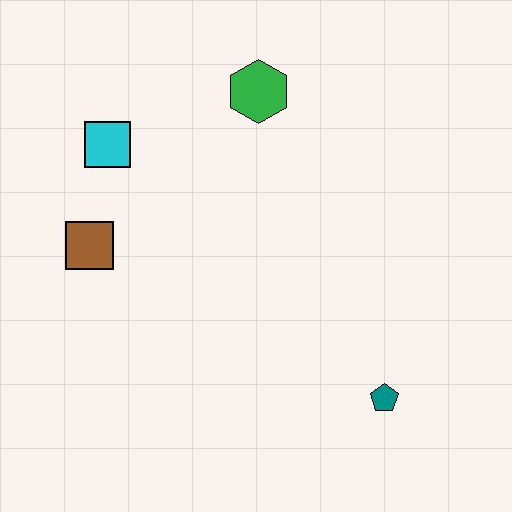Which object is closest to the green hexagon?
The cyan square is closest to the green hexagon.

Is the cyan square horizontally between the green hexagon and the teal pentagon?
No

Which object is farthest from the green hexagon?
The teal pentagon is farthest from the green hexagon.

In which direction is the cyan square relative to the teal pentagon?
The cyan square is to the left of the teal pentagon.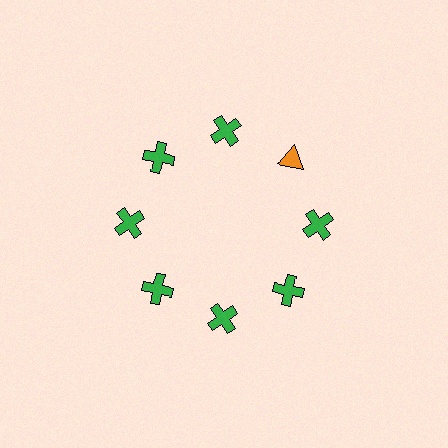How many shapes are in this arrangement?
There are 8 shapes arranged in a ring pattern.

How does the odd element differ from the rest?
It differs in both color (orange instead of green) and shape (triangle instead of cross).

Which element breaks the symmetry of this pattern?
The orange triangle at roughly the 2 o'clock position breaks the symmetry. All other shapes are green crosses.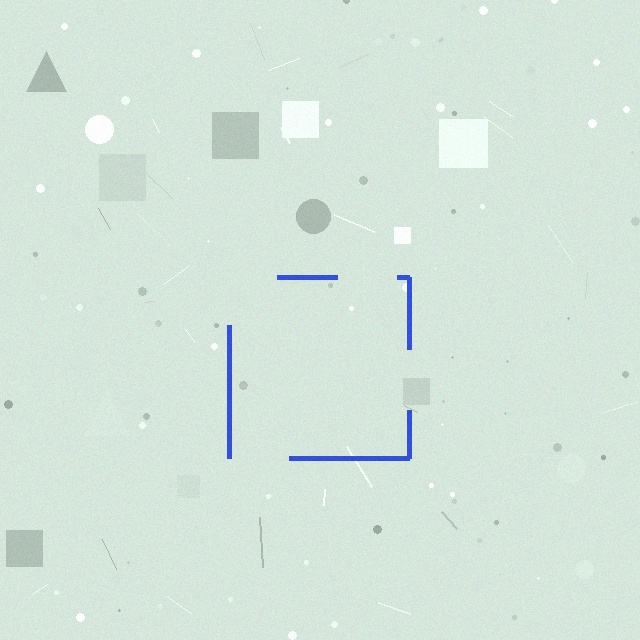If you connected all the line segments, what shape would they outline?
They would outline a square.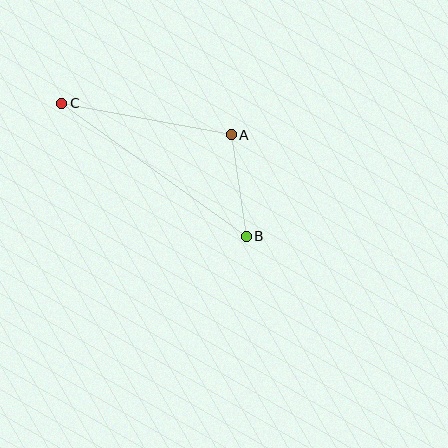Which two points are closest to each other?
Points A and B are closest to each other.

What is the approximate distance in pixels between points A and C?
The distance between A and C is approximately 172 pixels.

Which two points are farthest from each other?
Points B and C are farthest from each other.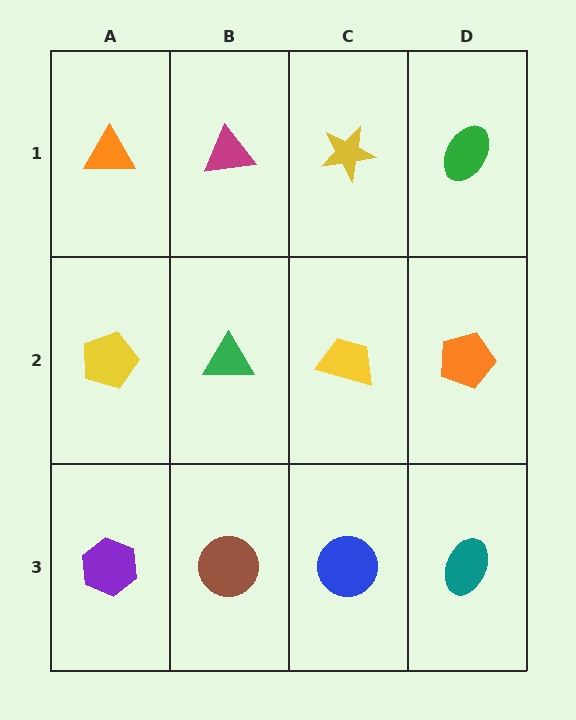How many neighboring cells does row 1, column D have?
2.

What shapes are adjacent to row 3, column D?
An orange pentagon (row 2, column D), a blue circle (row 3, column C).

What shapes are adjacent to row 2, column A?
An orange triangle (row 1, column A), a purple hexagon (row 3, column A), a green triangle (row 2, column B).